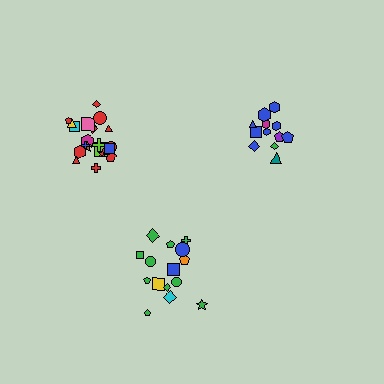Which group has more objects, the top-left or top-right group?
The top-left group.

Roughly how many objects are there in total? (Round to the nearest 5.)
Roughly 50 objects in total.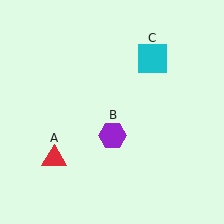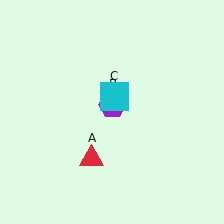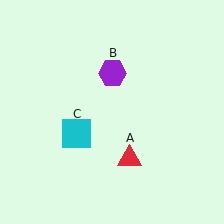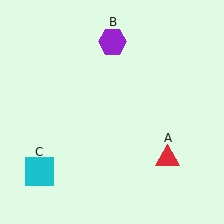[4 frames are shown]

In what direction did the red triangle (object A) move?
The red triangle (object A) moved right.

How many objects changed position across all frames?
3 objects changed position: red triangle (object A), purple hexagon (object B), cyan square (object C).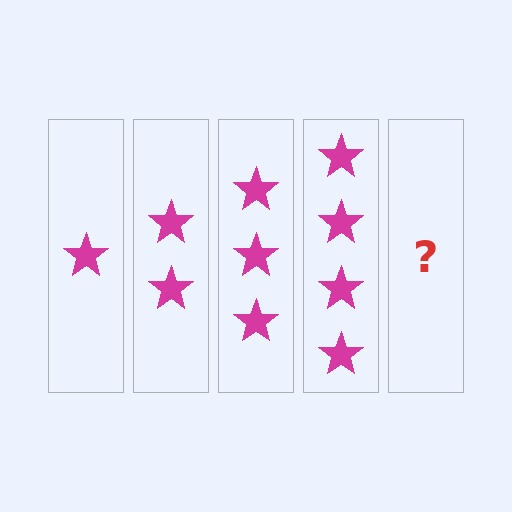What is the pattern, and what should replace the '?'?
The pattern is that each step adds one more star. The '?' should be 5 stars.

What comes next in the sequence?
The next element should be 5 stars.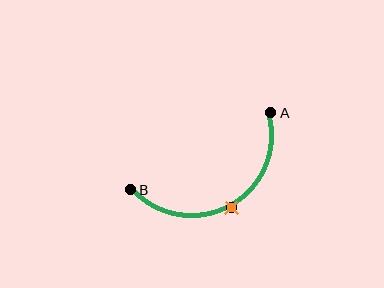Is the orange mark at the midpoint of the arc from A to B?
Yes. The orange mark lies on the arc at equal arc-length from both A and B — it is the arc midpoint.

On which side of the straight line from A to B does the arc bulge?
The arc bulges below the straight line connecting A and B.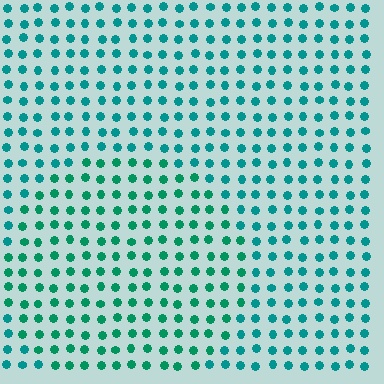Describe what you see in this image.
The image is filled with small teal elements in a uniform arrangement. A circle-shaped region is visible where the elements are tinted to a slightly different hue, forming a subtle color boundary.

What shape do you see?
I see a circle.